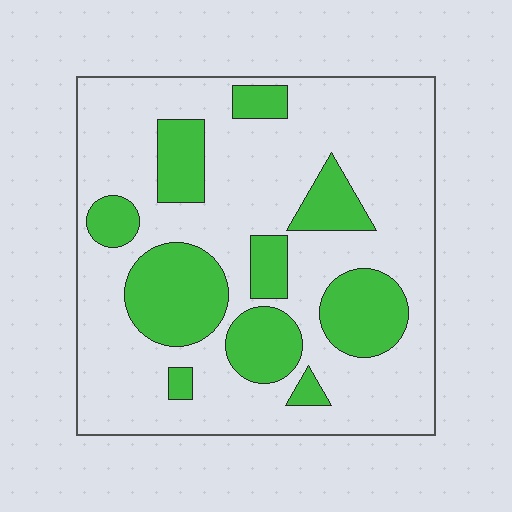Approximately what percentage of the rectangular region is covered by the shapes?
Approximately 30%.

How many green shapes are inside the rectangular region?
10.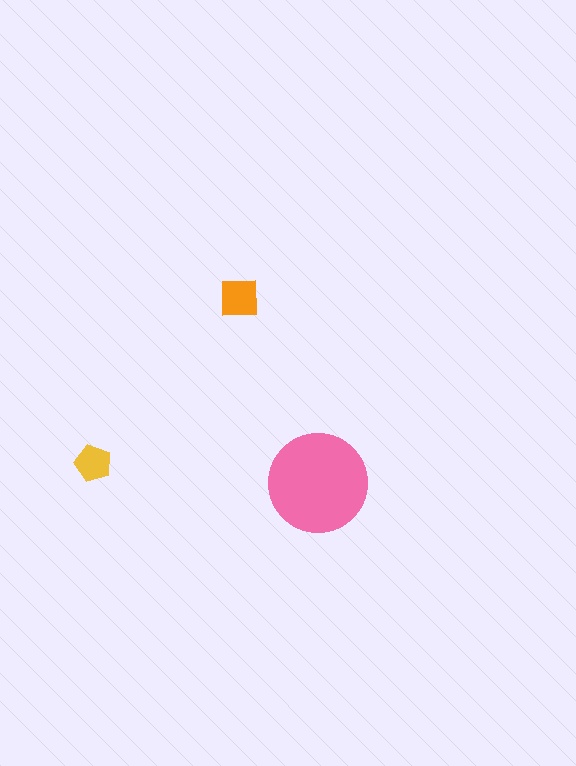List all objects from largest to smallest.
The pink circle, the orange square, the yellow pentagon.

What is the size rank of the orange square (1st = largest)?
2nd.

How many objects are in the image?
There are 3 objects in the image.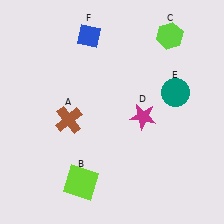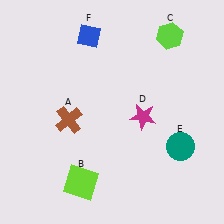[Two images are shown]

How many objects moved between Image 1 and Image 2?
1 object moved between the two images.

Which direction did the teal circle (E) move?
The teal circle (E) moved down.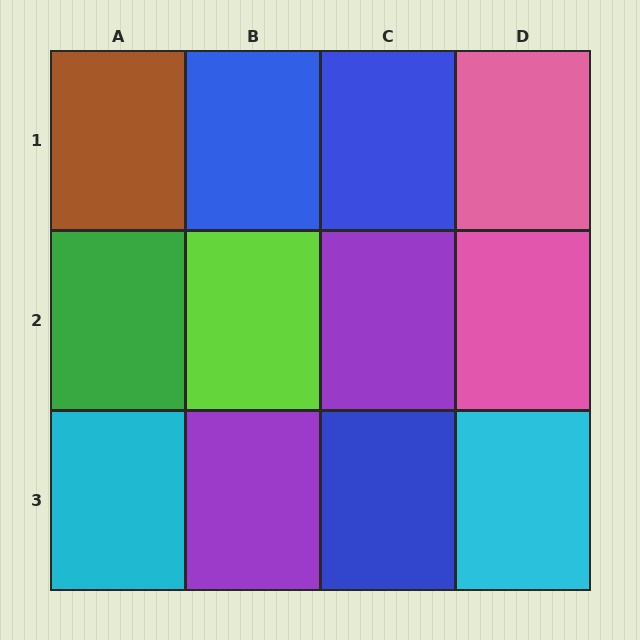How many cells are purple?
2 cells are purple.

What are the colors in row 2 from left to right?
Green, lime, purple, pink.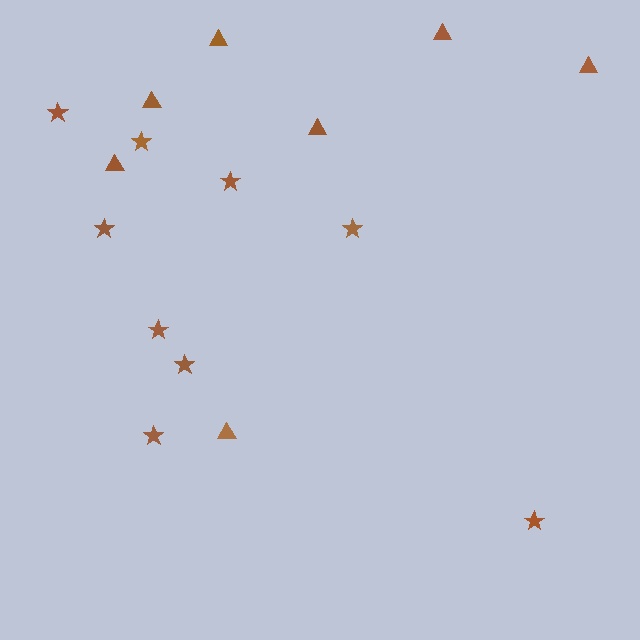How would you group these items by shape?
There are 2 groups: one group of triangles (7) and one group of stars (9).